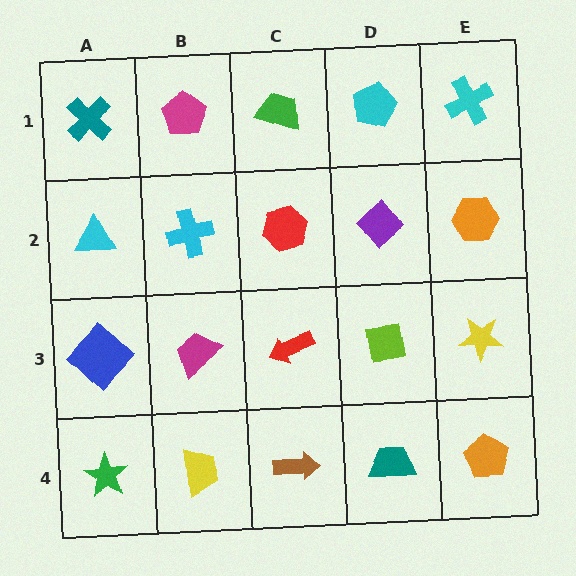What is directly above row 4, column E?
A yellow star.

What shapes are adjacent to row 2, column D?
A cyan pentagon (row 1, column D), a lime square (row 3, column D), a red hexagon (row 2, column C), an orange hexagon (row 2, column E).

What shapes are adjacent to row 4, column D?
A lime square (row 3, column D), a brown arrow (row 4, column C), an orange pentagon (row 4, column E).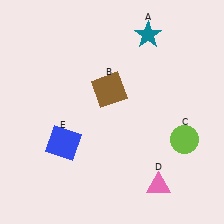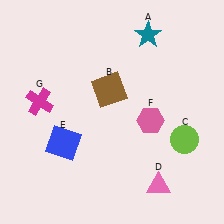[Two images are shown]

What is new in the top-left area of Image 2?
A magenta cross (G) was added in the top-left area of Image 2.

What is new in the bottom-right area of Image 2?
A pink hexagon (F) was added in the bottom-right area of Image 2.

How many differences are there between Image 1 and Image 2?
There are 2 differences between the two images.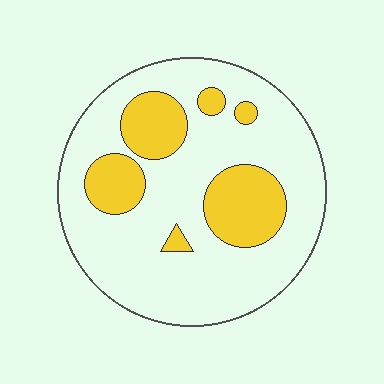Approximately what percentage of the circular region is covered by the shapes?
Approximately 25%.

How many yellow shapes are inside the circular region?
6.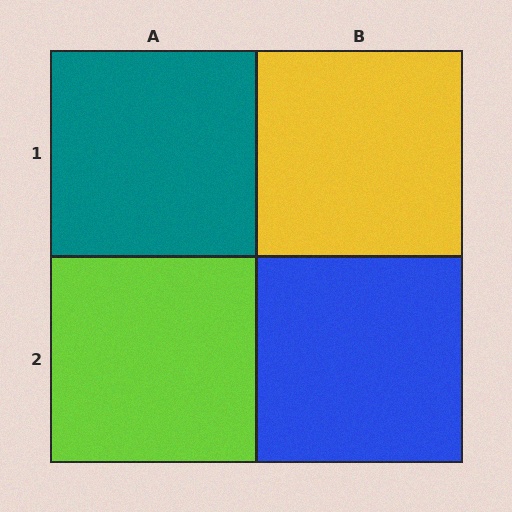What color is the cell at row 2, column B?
Blue.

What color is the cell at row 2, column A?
Lime.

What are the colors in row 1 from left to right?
Teal, yellow.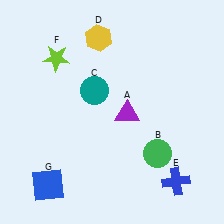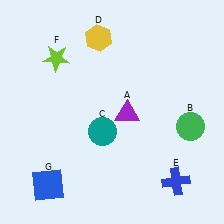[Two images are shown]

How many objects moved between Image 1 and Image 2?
2 objects moved between the two images.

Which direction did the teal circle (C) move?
The teal circle (C) moved down.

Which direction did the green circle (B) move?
The green circle (B) moved right.